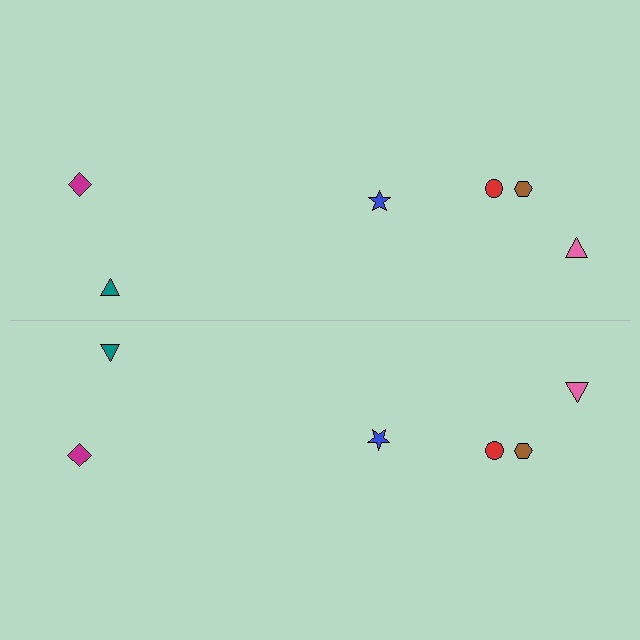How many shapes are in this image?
There are 12 shapes in this image.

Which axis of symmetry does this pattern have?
The pattern has a horizontal axis of symmetry running through the center of the image.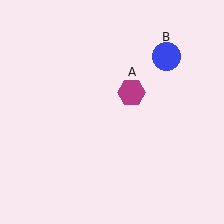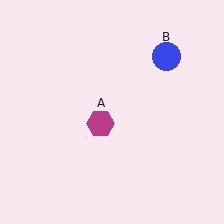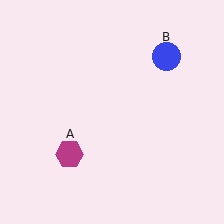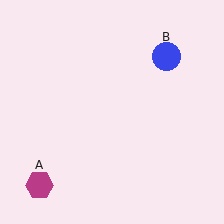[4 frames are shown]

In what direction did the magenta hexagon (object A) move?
The magenta hexagon (object A) moved down and to the left.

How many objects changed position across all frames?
1 object changed position: magenta hexagon (object A).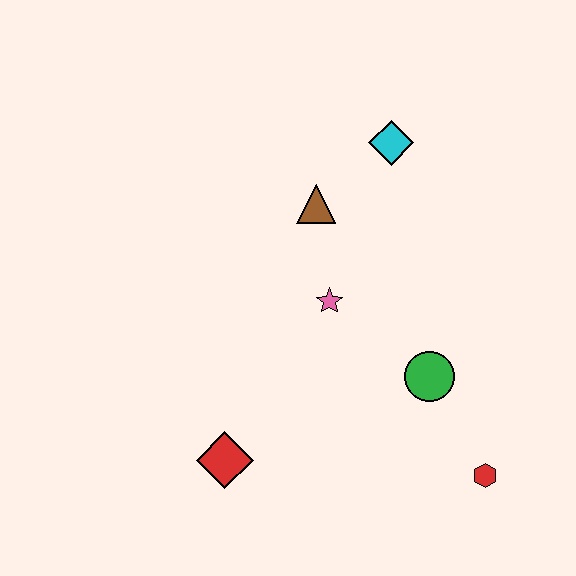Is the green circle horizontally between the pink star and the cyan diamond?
No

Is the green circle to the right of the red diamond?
Yes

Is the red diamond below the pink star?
Yes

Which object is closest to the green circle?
The red hexagon is closest to the green circle.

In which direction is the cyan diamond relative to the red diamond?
The cyan diamond is above the red diamond.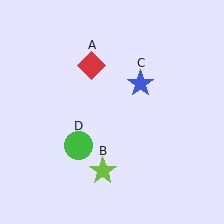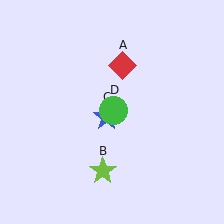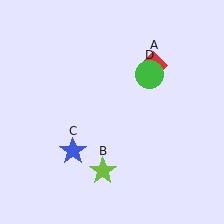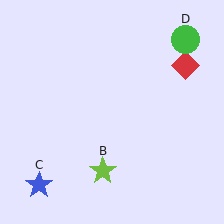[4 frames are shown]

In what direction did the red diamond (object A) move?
The red diamond (object A) moved right.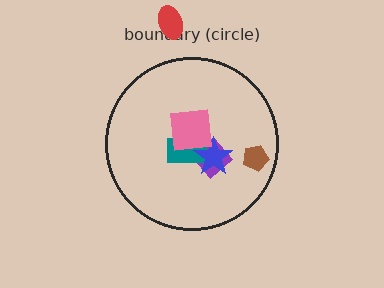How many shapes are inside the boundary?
5 inside, 1 outside.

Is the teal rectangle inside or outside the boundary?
Inside.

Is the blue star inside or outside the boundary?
Inside.